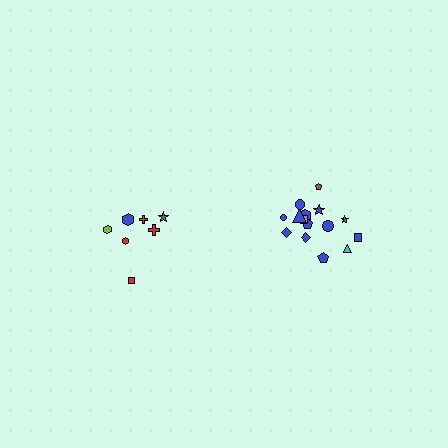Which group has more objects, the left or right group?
The right group.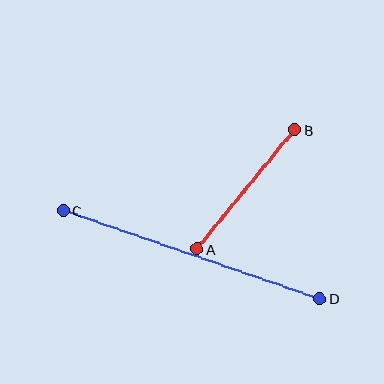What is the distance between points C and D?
The distance is approximately 271 pixels.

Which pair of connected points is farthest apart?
Points C and D are farthest apart.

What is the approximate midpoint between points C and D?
The midpoint is at approximately (191, 254) pixels.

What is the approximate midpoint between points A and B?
The midpoint is at approximately (246, 189) pixels.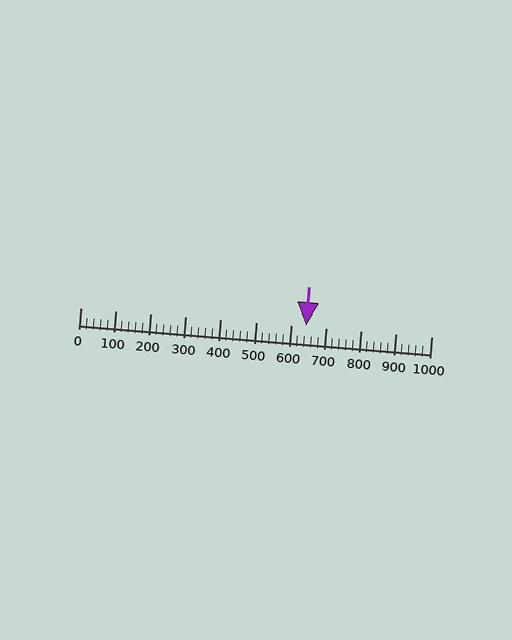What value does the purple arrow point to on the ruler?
The purple arrow points to approximately 645.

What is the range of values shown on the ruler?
The ruler shows values from 0 to 1000.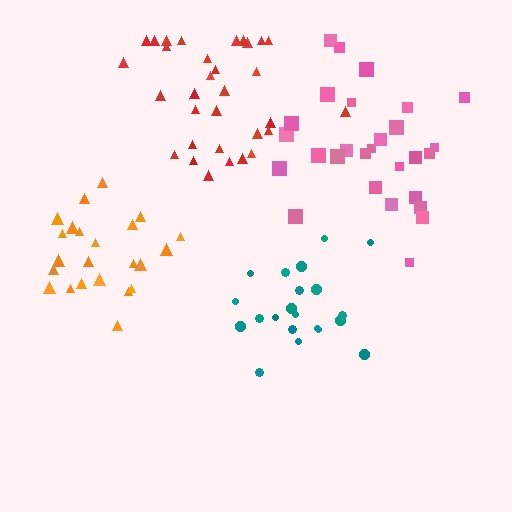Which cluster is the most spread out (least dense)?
Pink.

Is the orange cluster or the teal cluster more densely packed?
Teal.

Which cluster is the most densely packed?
Teal.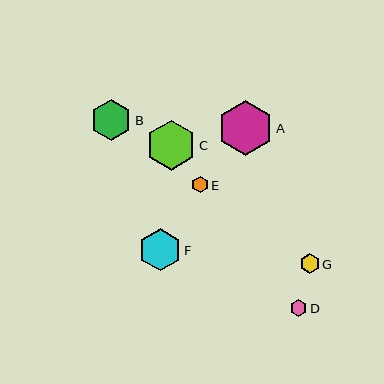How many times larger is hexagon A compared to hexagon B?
Hexagon A is approximately 1.3 times the size of hexagon B.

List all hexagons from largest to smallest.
From largest to smallest: A, C, F, B, G, D, E.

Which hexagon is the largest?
Hexagon A is the largest with a size of approximately 55 pixels.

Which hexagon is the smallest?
Hexagon E is the smallest with a size of approximately 16 pixels.